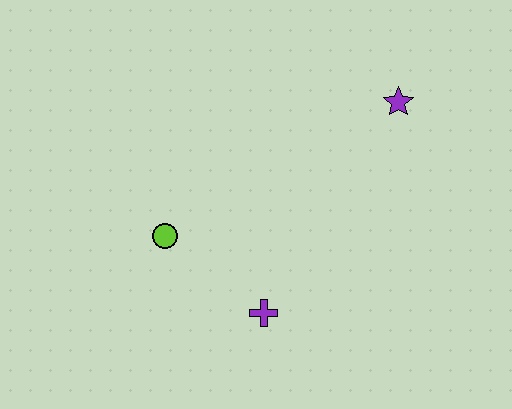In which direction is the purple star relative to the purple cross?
The purple star is above the purple cross.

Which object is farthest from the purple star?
The lime circle is farthest from the purple star.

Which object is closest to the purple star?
The purple cross is closest to the purple star.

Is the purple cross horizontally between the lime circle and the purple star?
Yes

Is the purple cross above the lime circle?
No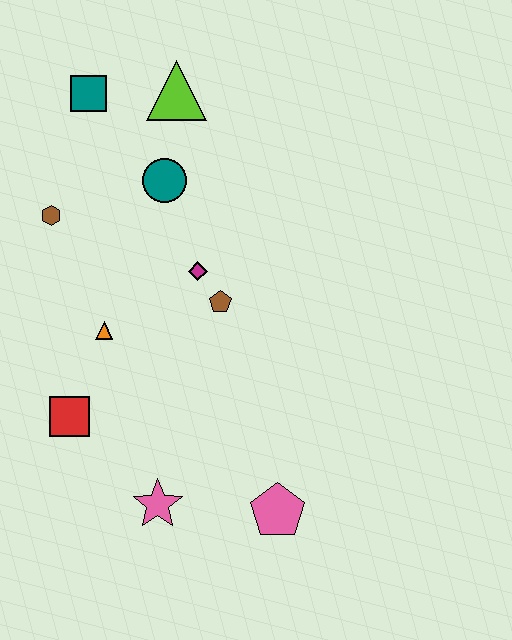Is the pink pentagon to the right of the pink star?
Yes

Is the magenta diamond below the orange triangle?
No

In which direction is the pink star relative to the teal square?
The pink star is below the teal square.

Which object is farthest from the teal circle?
The pink pentagon is farthest from the teal circle.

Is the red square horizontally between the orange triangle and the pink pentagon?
No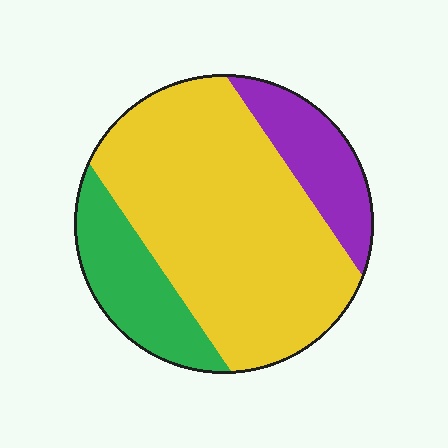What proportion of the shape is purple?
Purple covers about 15% of the shape.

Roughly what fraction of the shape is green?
Green takes up about one fifth (1/5) of the shape.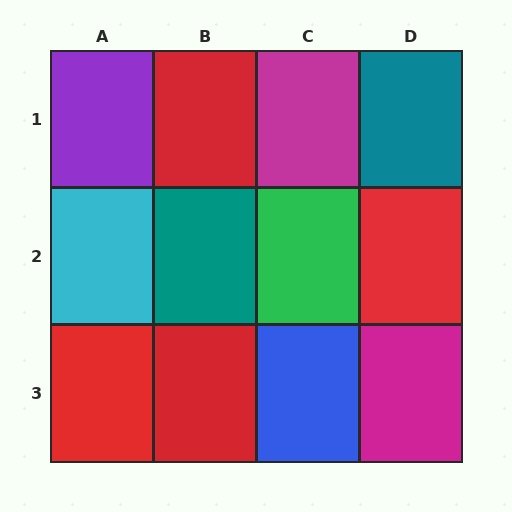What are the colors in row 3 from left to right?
Red, red, blue, magenta.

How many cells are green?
1 cell is green.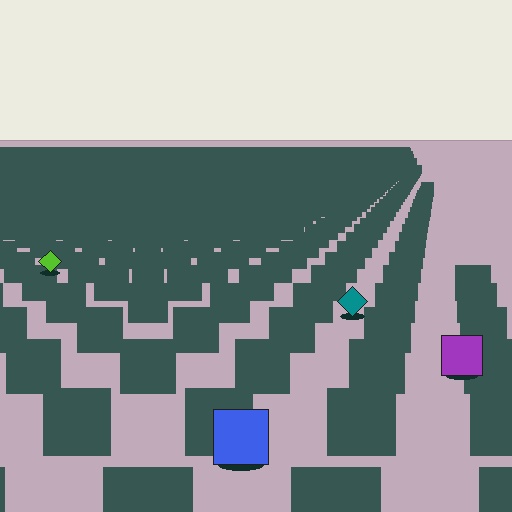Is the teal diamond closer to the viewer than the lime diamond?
Yes. The teal diamond is closer — you can tell from the texture gradient: the ground texture is coarser near it.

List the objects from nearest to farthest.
From nearest to farthest: the blue square, the purple square, the teal diamond, the lime diamond.